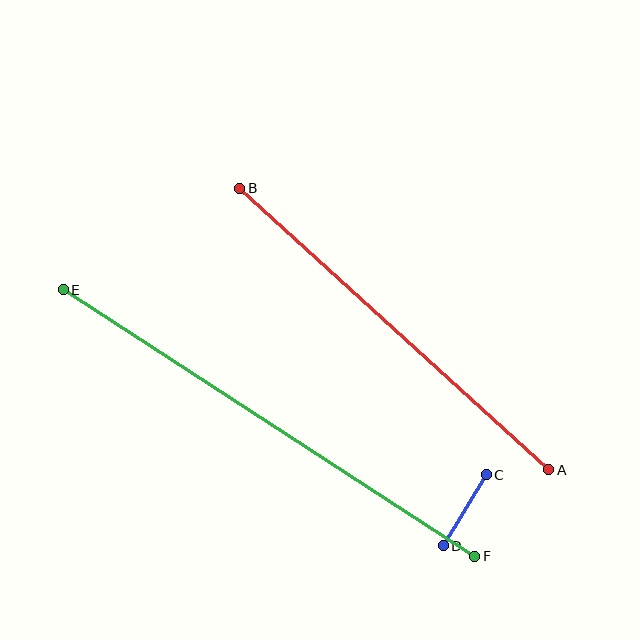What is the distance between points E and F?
The distance is approximately 490 pixels.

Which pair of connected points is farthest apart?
Points E and F are farthest apart.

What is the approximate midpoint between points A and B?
The midpoint is at approximately (394, 329) pixels.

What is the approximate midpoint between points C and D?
The midpoint is at approximately (465, 510) pixels.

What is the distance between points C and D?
The distance is approximately 83 pixels.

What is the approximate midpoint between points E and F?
The midpoint is at approximately (269, 423) pixels.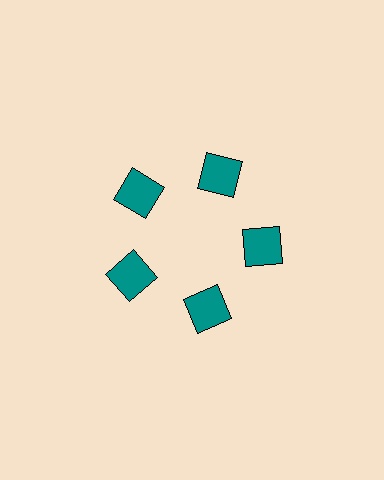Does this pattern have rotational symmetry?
Yes, this pattern has 5-fold rotational symmetry. It looks the same after rotating 72 degrees around the center.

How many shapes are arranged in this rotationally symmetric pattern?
There are 5 shapes, arranged in 5 groups of 1.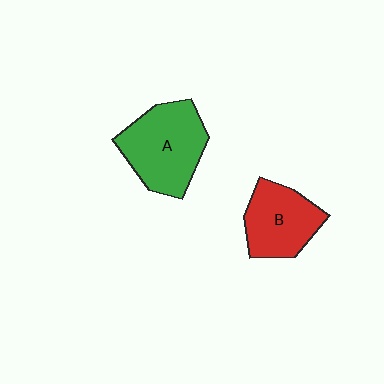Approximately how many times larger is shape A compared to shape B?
Approximately 1.3 times.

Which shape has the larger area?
Shape A (green).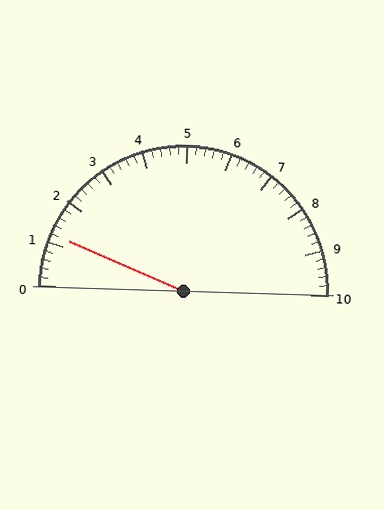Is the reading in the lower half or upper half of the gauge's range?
The reading is in the lower half of the range (0 to 10).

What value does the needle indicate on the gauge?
The needle indicates approximately 1.2.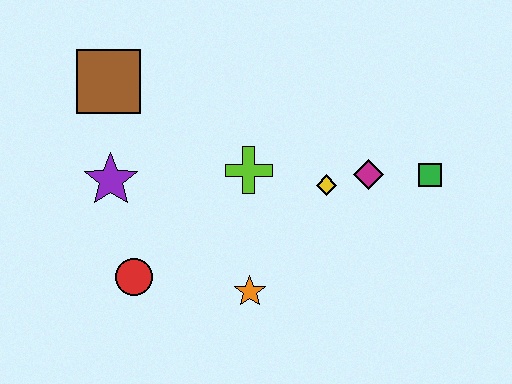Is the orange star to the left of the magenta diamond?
Yes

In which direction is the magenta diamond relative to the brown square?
The magenta diamond is to the right of the brown square.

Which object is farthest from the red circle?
The green square is farthest from the red circle.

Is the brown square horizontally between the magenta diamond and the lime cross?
No